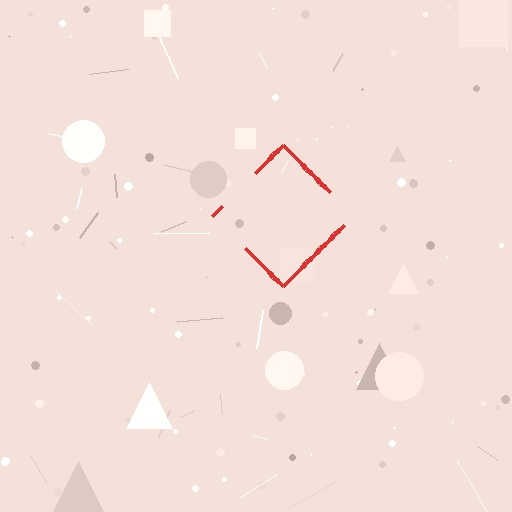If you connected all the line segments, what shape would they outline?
They would outline a diamond.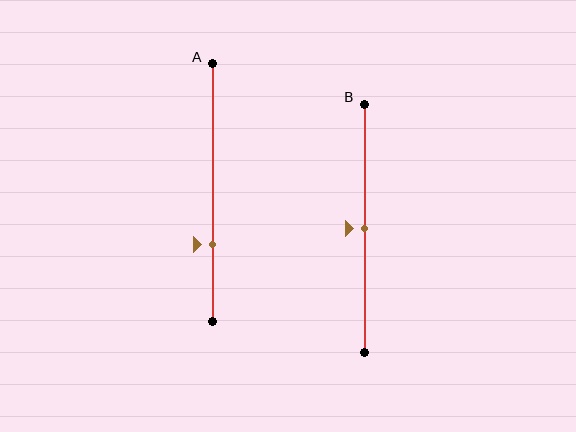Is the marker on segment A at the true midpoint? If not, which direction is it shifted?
No, the marker on segment A is shifted downward by about 20% of the segment length.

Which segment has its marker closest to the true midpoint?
Segment B has its marker closest to the true midpoint.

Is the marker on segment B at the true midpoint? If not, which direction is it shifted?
Yes, the marker on segment B is at the true midpoint.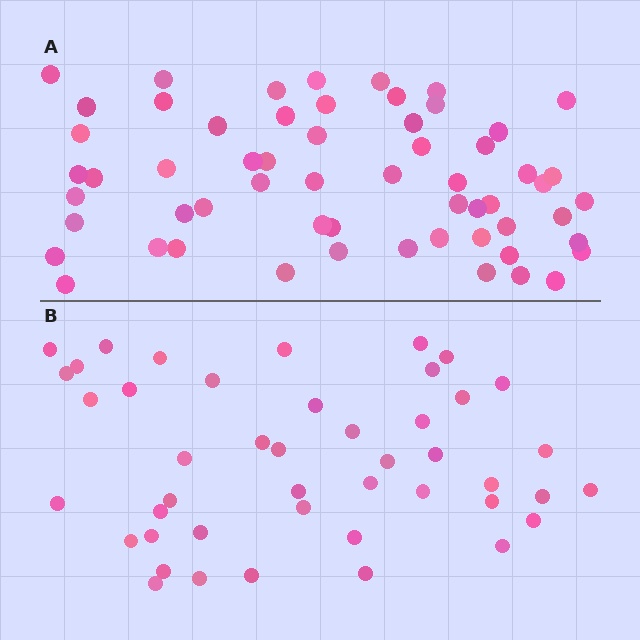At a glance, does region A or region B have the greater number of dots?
Region A (the top region) has more dots.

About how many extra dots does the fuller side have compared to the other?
Region A has approximately 15 more dots than region B.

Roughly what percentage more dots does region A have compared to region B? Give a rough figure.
About 30% more.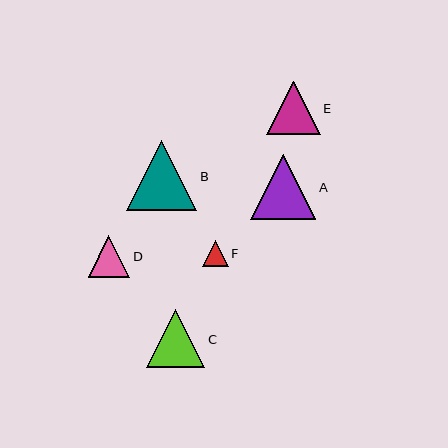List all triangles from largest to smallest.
From largest to smallest: B, A, C, E, D, F.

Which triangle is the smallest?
Triangle F is the smallest with a size of approximately 26 pixels.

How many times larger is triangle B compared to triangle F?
Triangle B is approximately 2.7 times the size of triangle F.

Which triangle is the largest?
Triangle B is the largest with a size of approximately 70 pixels.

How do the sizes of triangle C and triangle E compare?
Triangle C and triangle E are approximately the same size.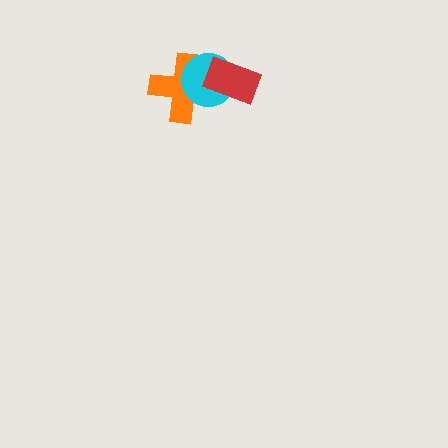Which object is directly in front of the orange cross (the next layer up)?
The cyan circle is directly in front of the orange cross.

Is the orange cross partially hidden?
Yes, it is partially covered by another shape.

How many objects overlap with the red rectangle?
2 objects overlap with the red rectangle.